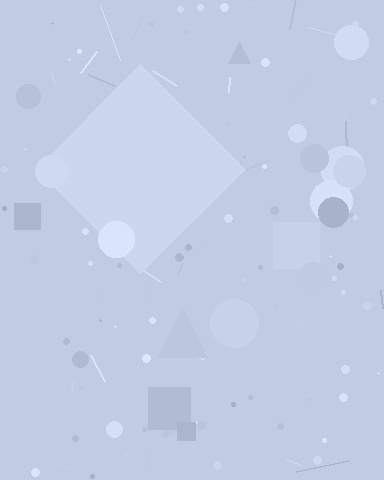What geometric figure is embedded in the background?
A diamond is embedded in the background.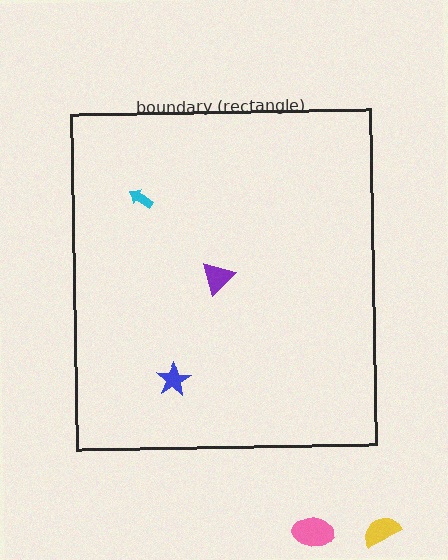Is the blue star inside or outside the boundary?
Inside.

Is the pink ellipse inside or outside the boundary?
Outside.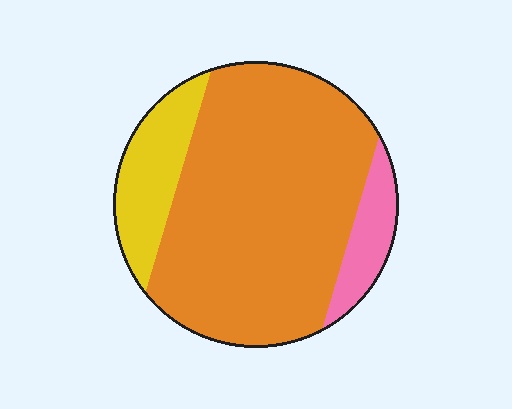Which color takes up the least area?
Pink, at roughly 10%.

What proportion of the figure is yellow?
Yellow covers roughly 15% of the figure.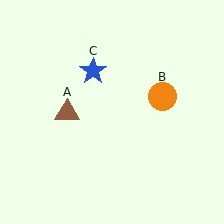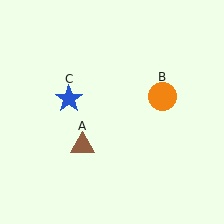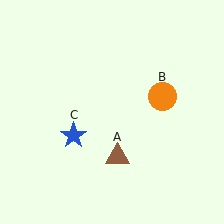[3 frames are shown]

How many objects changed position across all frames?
2 objects changed position: brown triangle (object A), blue star (object C).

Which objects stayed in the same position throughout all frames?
Orange circle (object B) remained stationary.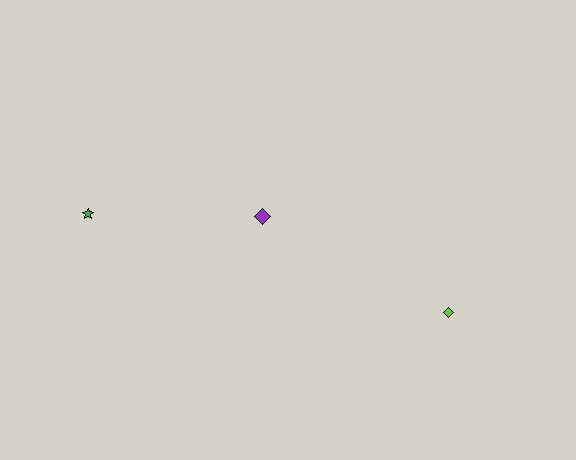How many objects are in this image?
There are 3 objects.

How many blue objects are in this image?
There are no blue objects.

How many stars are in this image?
There is 1 star.